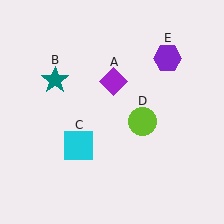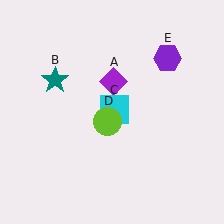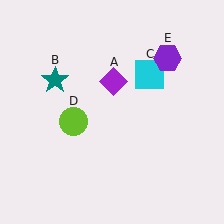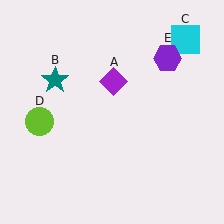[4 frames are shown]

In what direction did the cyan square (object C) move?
The cyan square (object C) moved up and to the right.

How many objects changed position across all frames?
2 objects changed position: cyan square (object C), lime circle (object D).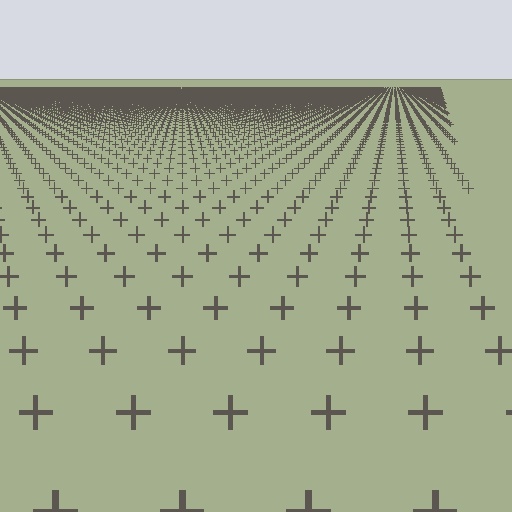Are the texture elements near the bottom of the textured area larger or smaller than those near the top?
Larger. Near the bottom, elements are closer to the viewer and appear at a bigger on-screen size.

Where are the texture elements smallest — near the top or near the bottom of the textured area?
Near the top.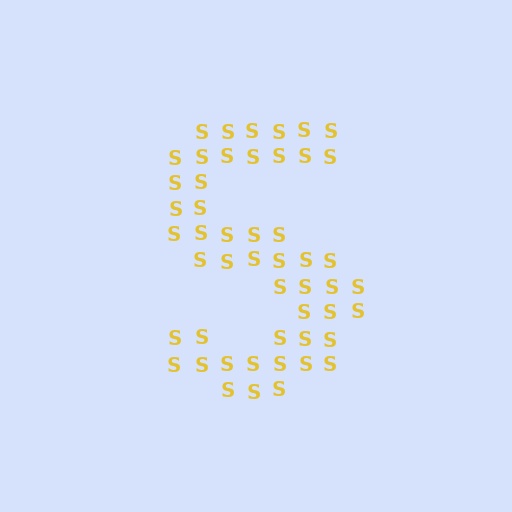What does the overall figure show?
The overall figure shows the letter S.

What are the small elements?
The small elements are letter S's.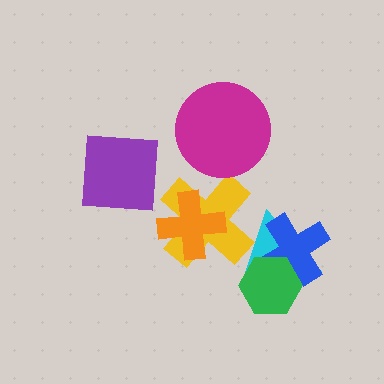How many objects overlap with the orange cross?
1 object overlaps with the orange cross.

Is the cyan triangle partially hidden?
Yes, it is partially covered by another shape.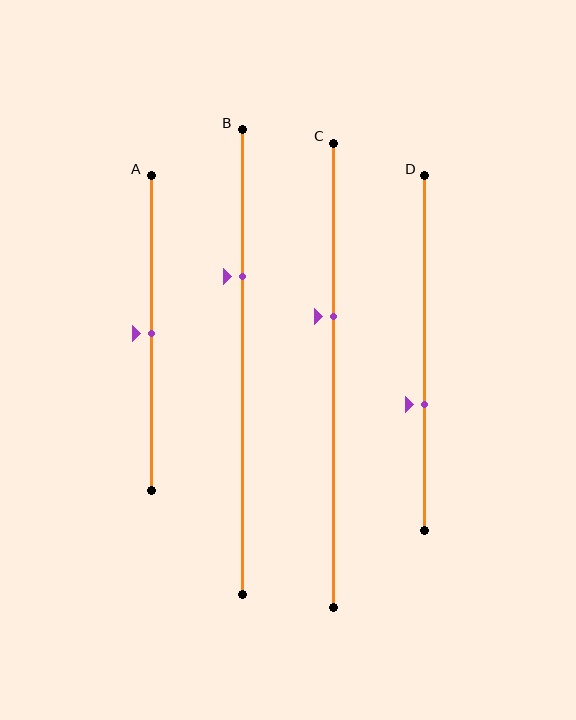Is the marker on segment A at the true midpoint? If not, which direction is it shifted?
Yes, the marker on segment A is at the true midpoint.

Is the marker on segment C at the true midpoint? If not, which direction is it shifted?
No, the marker on segment C is shifted upward by about 13% of the segment length.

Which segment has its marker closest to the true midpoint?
Segment A has its marker closest to the true midpoint.